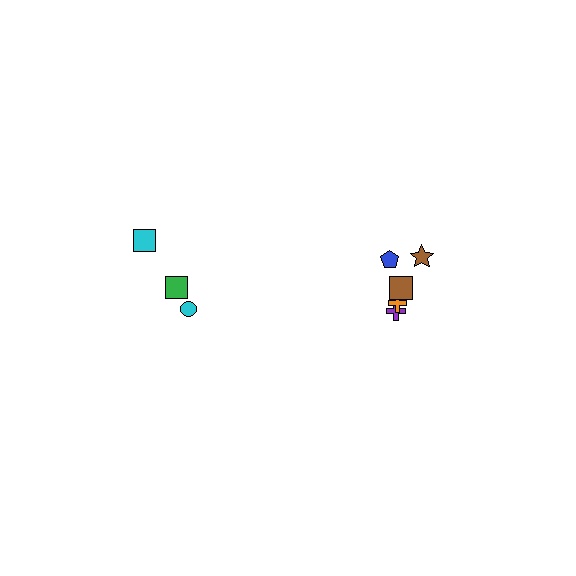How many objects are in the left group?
There are 3 objects.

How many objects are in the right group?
There are 5 objects.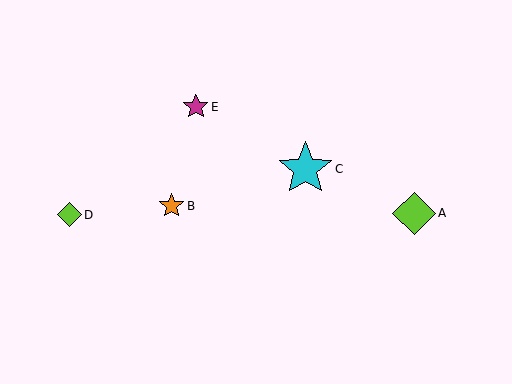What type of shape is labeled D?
Shape D is a lime diamond.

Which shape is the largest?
The cyan star (labeled C) is the largest.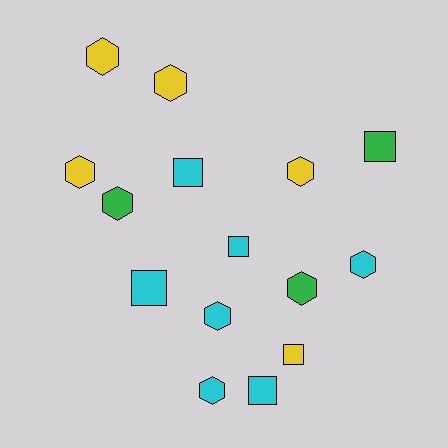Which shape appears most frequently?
Hexagon, with 9 objects.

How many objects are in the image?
There are 15 objects.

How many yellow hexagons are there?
There are 4 yellow hexagons.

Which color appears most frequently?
Cyan, with 7 objects.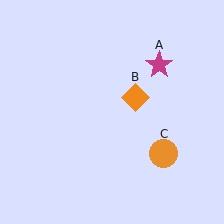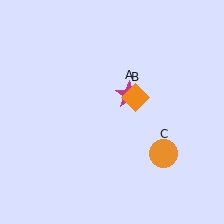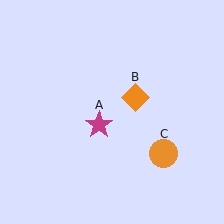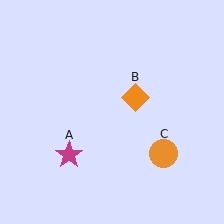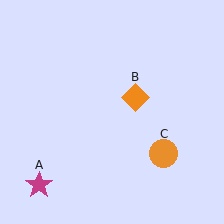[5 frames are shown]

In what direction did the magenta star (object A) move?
The magenta star (object A) moved down and to the left.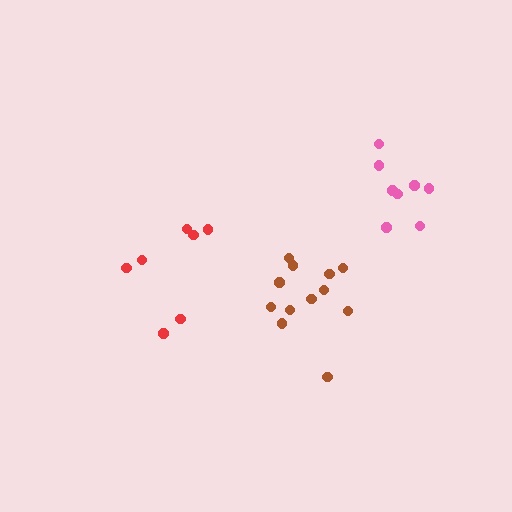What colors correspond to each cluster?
The clusters are colored: pink, brown, red.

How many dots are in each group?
Group 1: 8 dots, Group 2: 12 dots, Group 3: 7 dots (27 total).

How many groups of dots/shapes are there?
There are 3 groups.